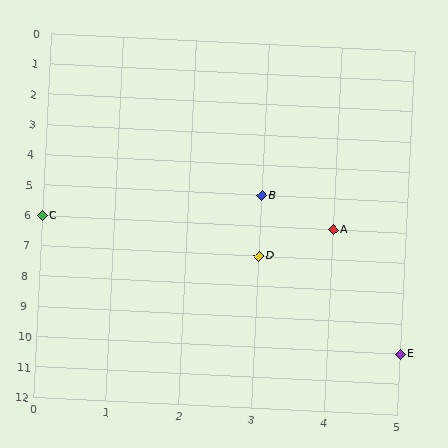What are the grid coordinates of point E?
Point E is at grid coordinates (5, 10).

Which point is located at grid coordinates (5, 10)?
Point E is at (5, 10).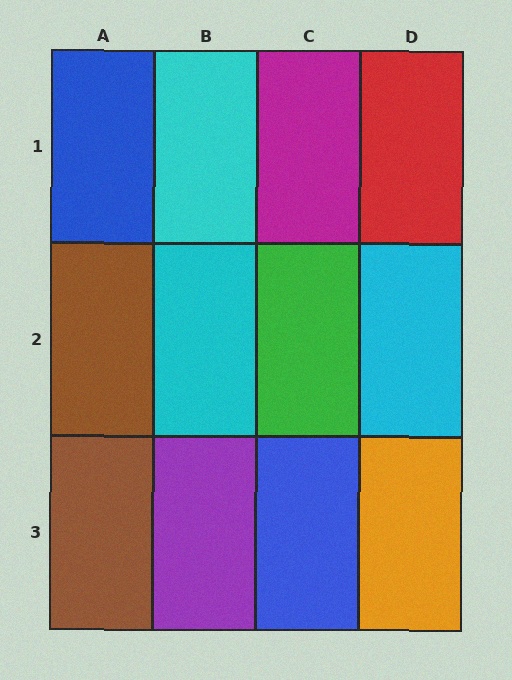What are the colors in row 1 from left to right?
Blue, cyan, magenta, red.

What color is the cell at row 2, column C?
Green.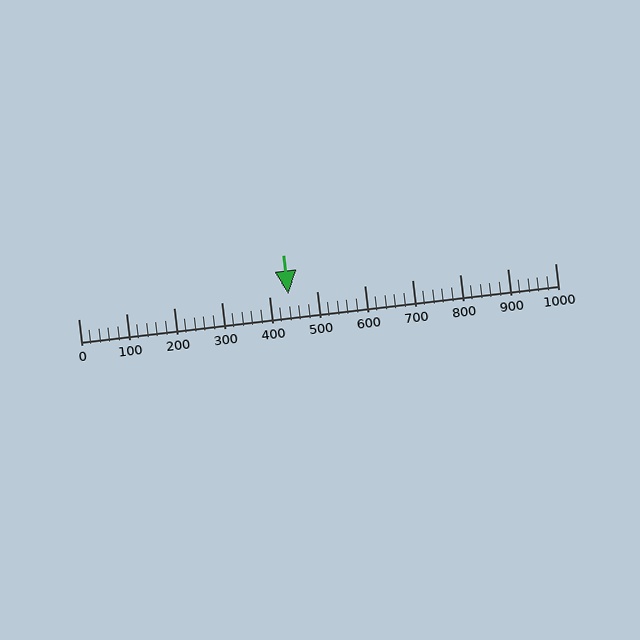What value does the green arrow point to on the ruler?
The green arrow points to approximately 440.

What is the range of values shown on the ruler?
The ruler shows values from 0 to 1000.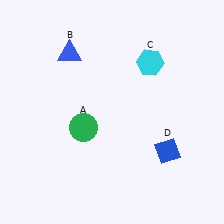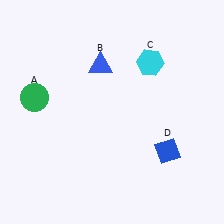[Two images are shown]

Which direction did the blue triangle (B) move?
The blue triangle (B) moved right.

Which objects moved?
The objects that moved are: the green circle (A), the blue triangle (B).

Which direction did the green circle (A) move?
The green circle (A) moved left.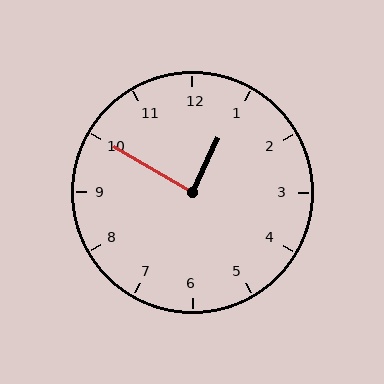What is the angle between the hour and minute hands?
Approximately 85 degrees.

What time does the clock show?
12:50.